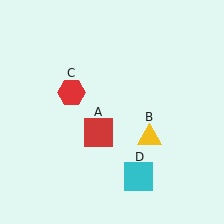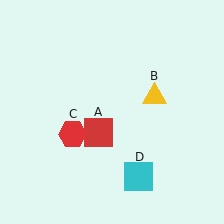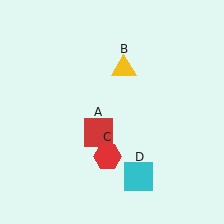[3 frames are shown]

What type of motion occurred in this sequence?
The yellow triangle (object B), red hexagon (object C) rotated counterclockwise around the center of the scene.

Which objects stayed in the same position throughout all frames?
Red square (object A) and cyan square (object D) remained stationary.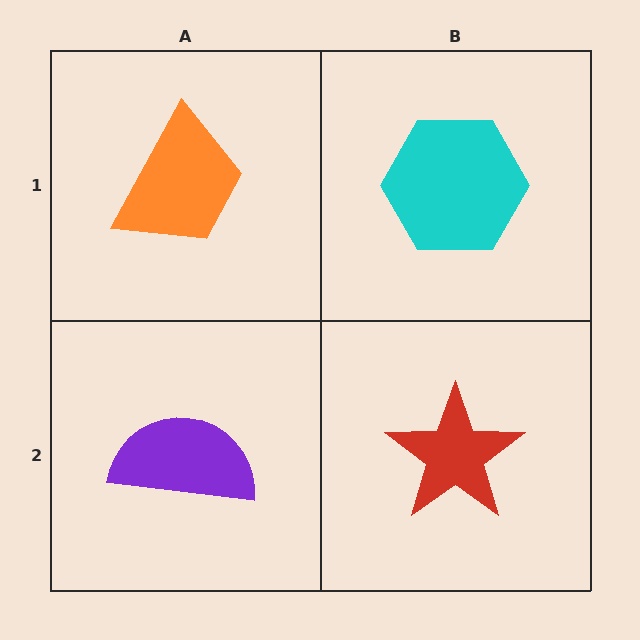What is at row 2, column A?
A purple semicircle.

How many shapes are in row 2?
2 shapes.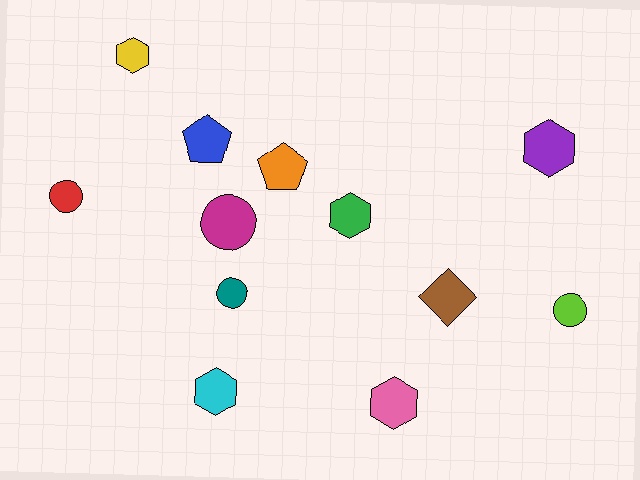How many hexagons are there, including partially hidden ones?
There are 5 hexagons.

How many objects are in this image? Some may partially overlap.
There are 12 objects.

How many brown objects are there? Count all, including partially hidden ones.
There is 1 brown object.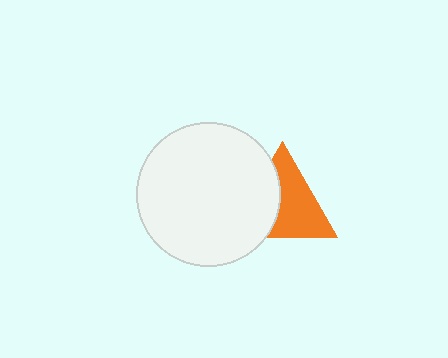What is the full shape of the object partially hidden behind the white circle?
The partially hidden object is an orange triangle.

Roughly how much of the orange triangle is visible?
About half of it is visible (roughly 59%).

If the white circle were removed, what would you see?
You would see the complete orange triangle.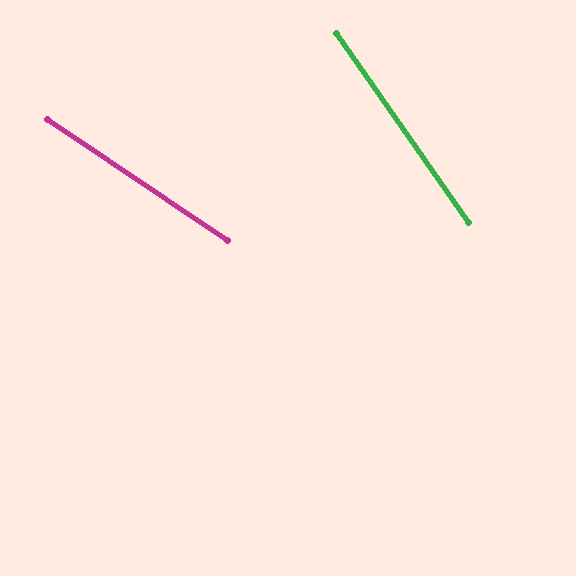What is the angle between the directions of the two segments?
Approximately 21 degrees.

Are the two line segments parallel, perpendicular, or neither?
Neither parallel nor perpendicular — they differ by about 21°.